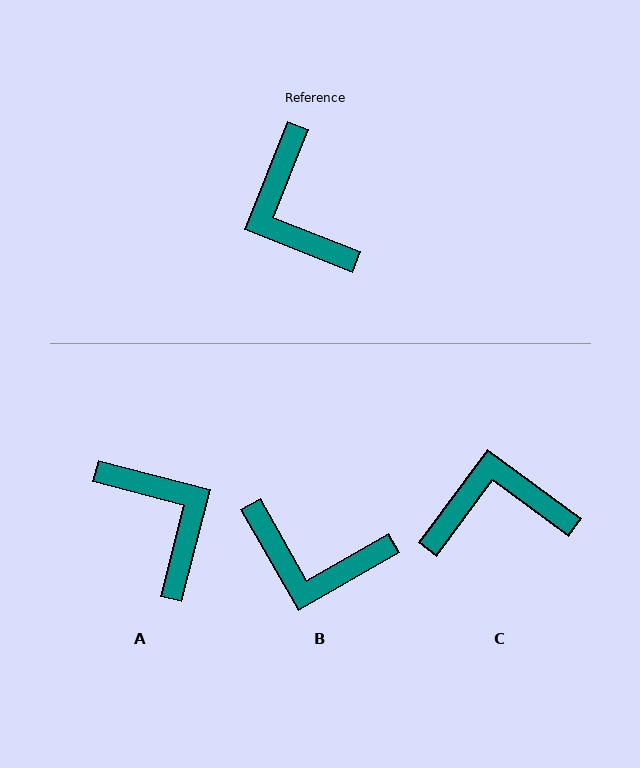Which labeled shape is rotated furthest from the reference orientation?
A, about 173 degrees away.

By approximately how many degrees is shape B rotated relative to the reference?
Approximately 51 degrees counter-clockwise.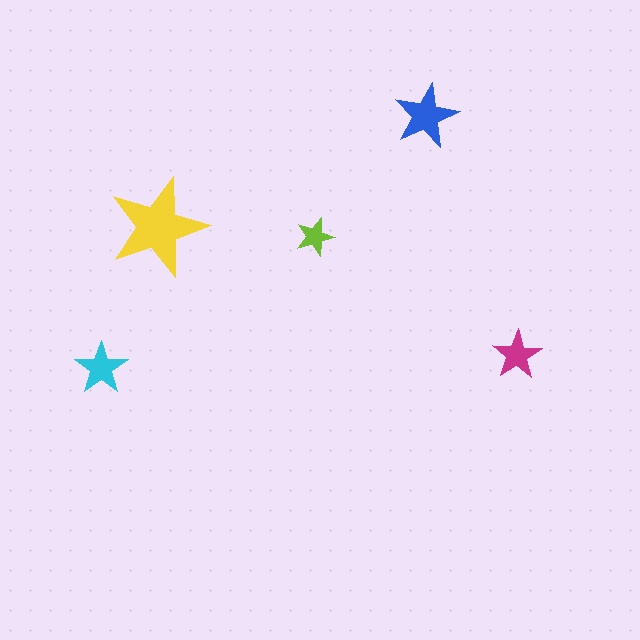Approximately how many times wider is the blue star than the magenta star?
About 1.5 times wider.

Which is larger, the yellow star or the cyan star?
The yellow one.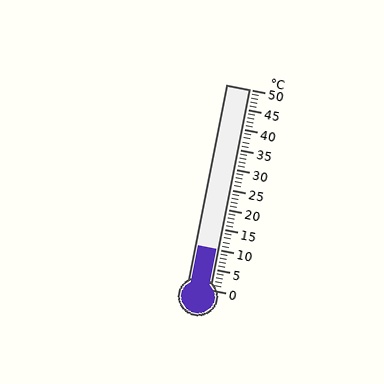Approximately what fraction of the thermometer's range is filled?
The thermometer is filled to approximately 20% of its range.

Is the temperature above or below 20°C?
The temperature is below 20°C.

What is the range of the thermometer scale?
The thermometer scale ranges from 0°C to 50°C.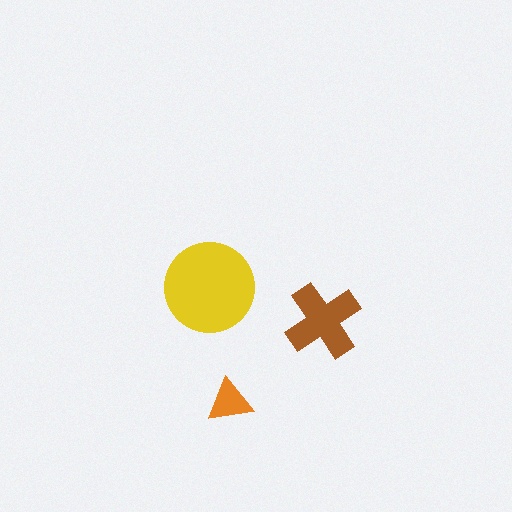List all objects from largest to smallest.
The yellow circle, the brown cross, the orange triangle.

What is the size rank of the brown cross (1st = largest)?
2nd.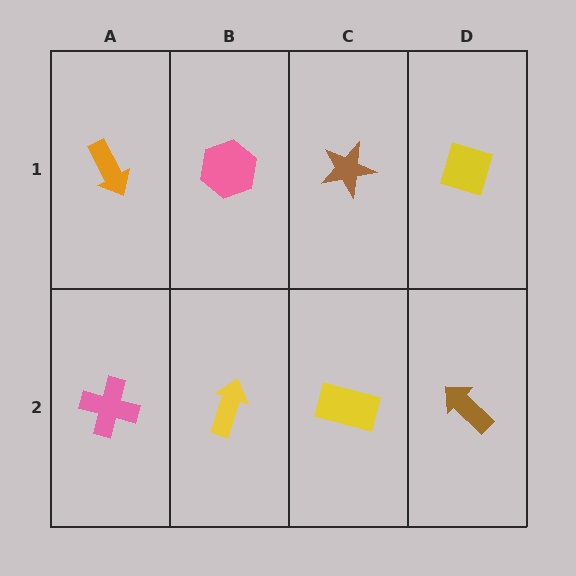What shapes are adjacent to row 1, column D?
A brown arrow (row 2, column D), a brown star (row 1, column C).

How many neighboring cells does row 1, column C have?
3.